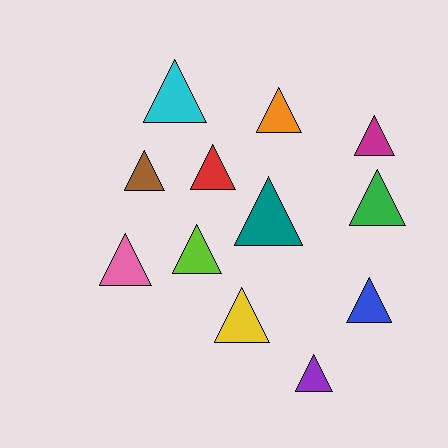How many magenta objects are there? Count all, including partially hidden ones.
There is 1 magenta object.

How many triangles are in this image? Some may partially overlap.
There are 12 triangles.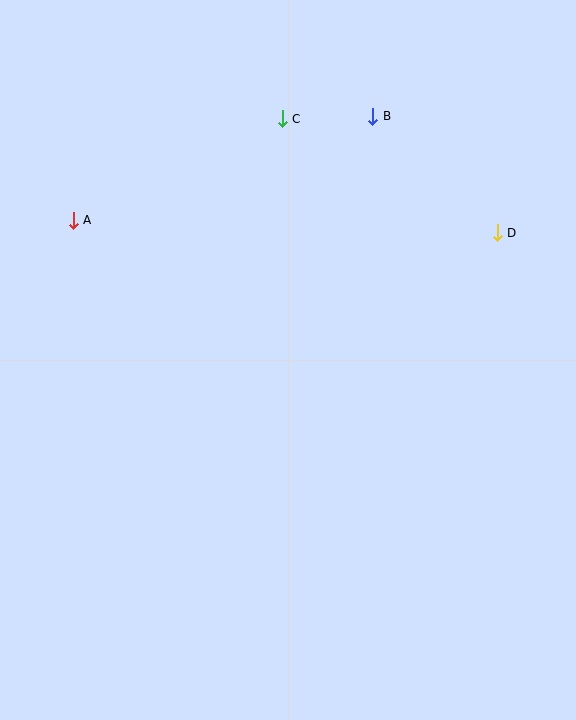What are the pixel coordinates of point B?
Point B is at (373, 116).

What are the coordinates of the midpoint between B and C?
The midpoint between B and C is at (327, 118).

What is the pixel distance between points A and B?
The distance between A and B is 317 pixels.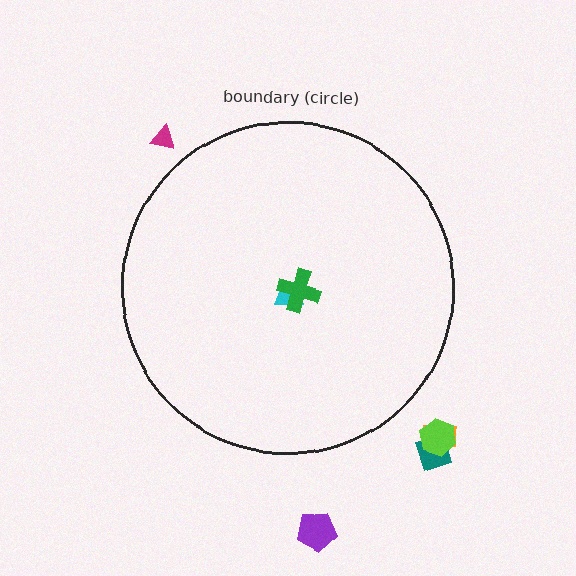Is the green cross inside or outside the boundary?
Inside.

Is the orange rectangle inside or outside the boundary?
Outside.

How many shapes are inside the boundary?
2 inside, 5 outside.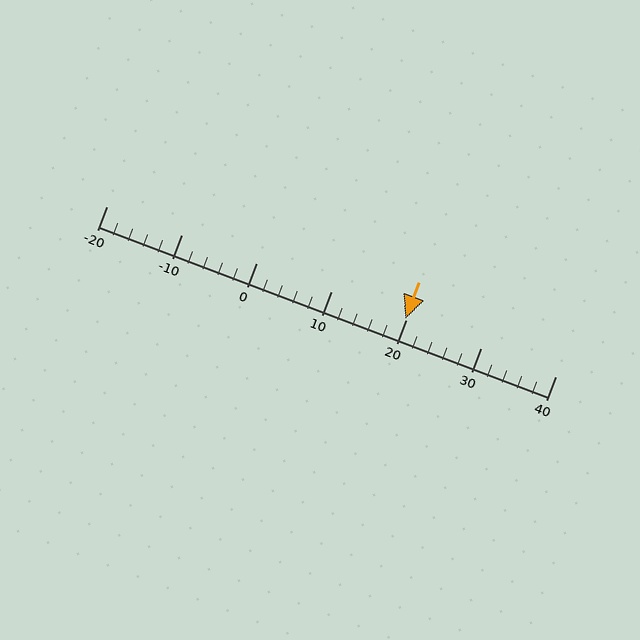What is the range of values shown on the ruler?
The ruler shows values from -20 to 40.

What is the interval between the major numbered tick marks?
The major tick marks are spaced 10 units apart.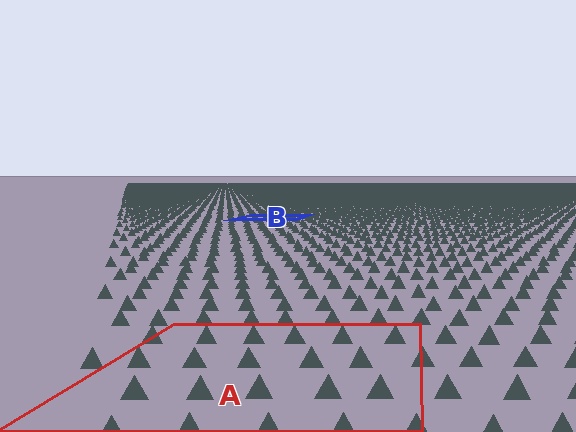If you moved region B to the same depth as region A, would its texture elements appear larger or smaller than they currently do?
They would appear larger. At a closer depth, the same texture elements are projected at a bigger on-screen size.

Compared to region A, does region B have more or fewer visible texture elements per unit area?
Region B has more texture elements per unit area — they are packed more densely because it is farther away.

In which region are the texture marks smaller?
The texture marks are smaller in region B, because it is farther away.